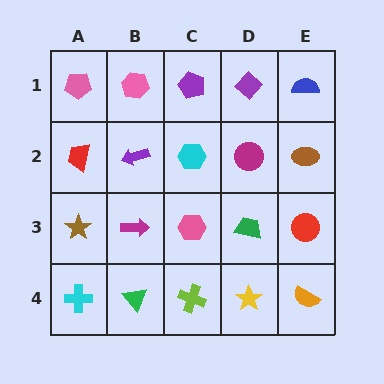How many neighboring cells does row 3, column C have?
4.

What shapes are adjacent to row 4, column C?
A pink hexagon (row 3, column C), a green triangle (row 4, column B), a yellow star (row 4, column D).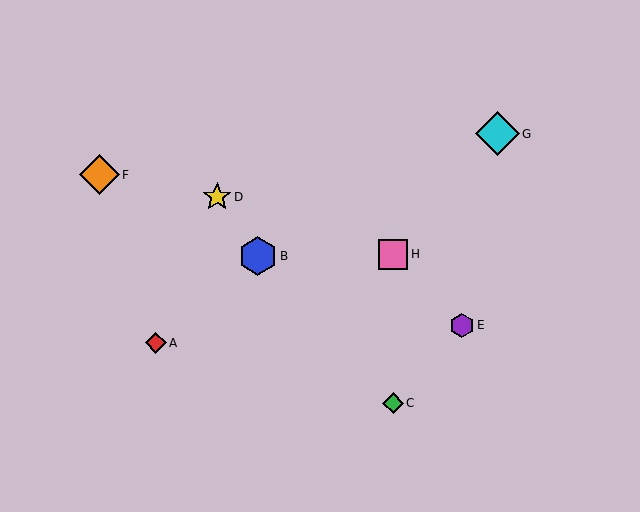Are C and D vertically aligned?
No, C is at x≈393 and D is at x≈217.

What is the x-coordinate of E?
Object E is at x≈462.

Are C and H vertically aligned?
Yes, both are at x≈393.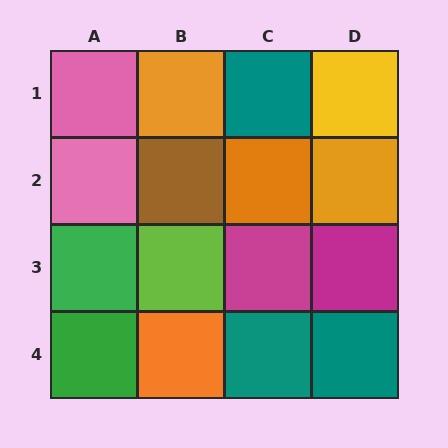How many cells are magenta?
2 cells are magenta.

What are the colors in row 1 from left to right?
Pink, orange, teal, yellow.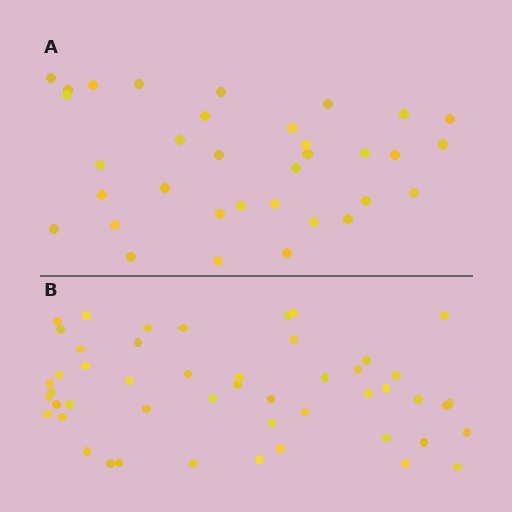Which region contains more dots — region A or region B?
Region B (the bottom region) has more dots.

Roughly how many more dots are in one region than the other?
Region B has approximately 15 more dots than region A.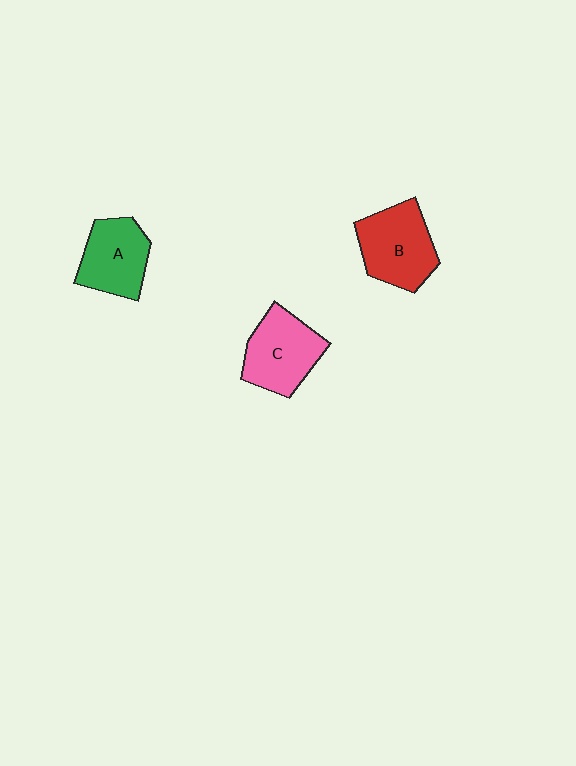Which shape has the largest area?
Shape B (red).